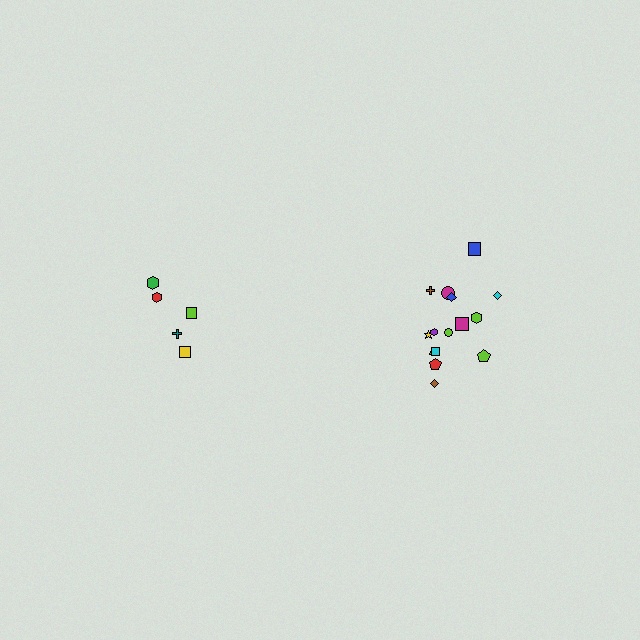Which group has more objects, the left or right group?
The right group.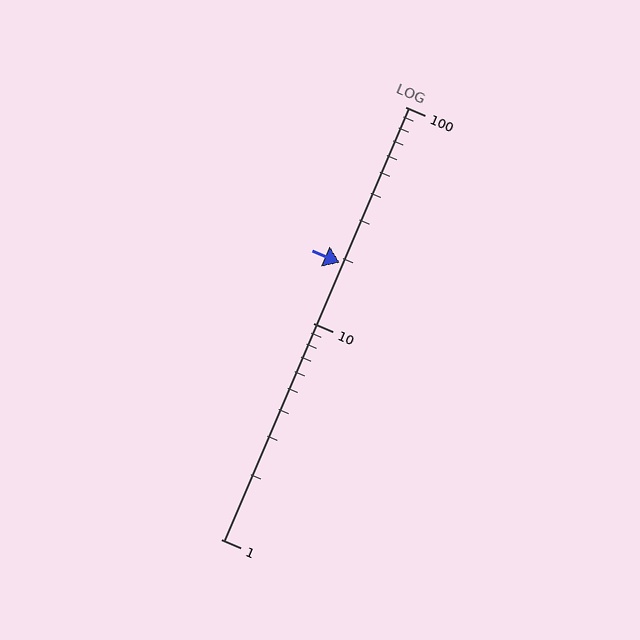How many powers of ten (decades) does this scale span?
The scale spans 2 decades, from 1 to 100.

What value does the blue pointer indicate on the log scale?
The pointer indicates approximately 19.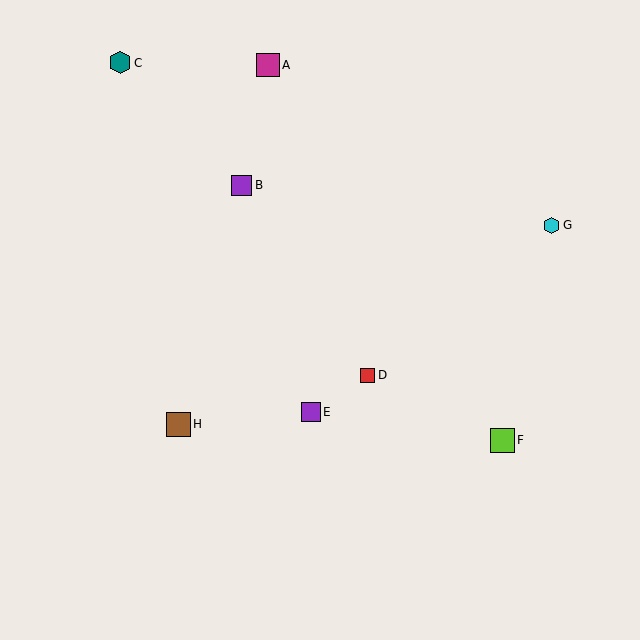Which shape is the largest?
The lime square (labeled F) is the largest.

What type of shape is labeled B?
Shape B is a purple square.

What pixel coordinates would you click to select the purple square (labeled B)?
Click at (241, 186) to select the purple square B.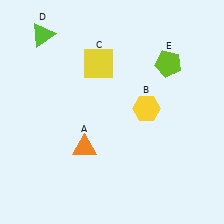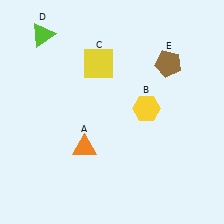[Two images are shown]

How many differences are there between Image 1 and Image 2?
There is 1 difference between the two images.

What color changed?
The pentagon (E) changed from lime in Image 1 to brown in Image 2.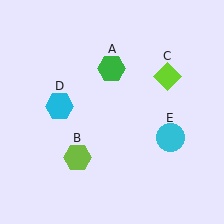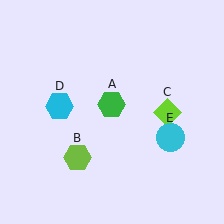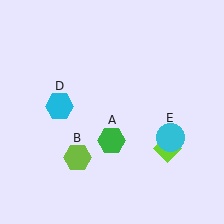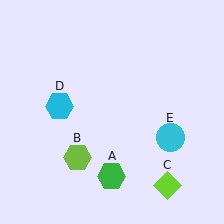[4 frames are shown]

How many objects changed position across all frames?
2 objects changed position: green hexagon (object A), lime diamond (object C).